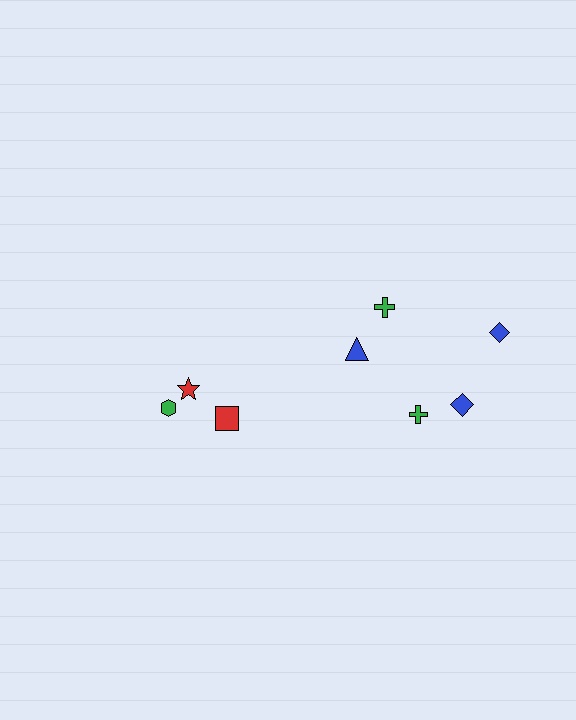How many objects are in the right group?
There are 5 objects.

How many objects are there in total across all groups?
There are 8 objects.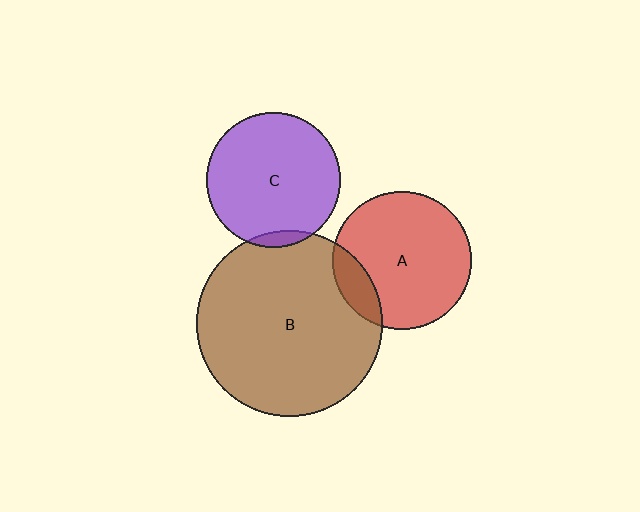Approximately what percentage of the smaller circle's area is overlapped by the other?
Approximately 5%.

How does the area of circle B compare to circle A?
Approximately 1.8 times.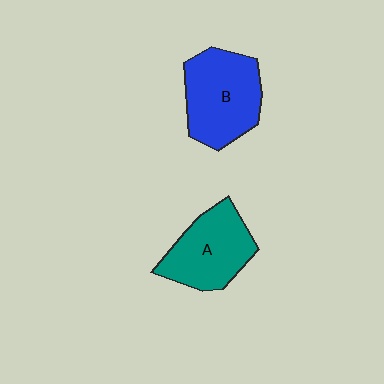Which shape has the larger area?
Shape B (blue).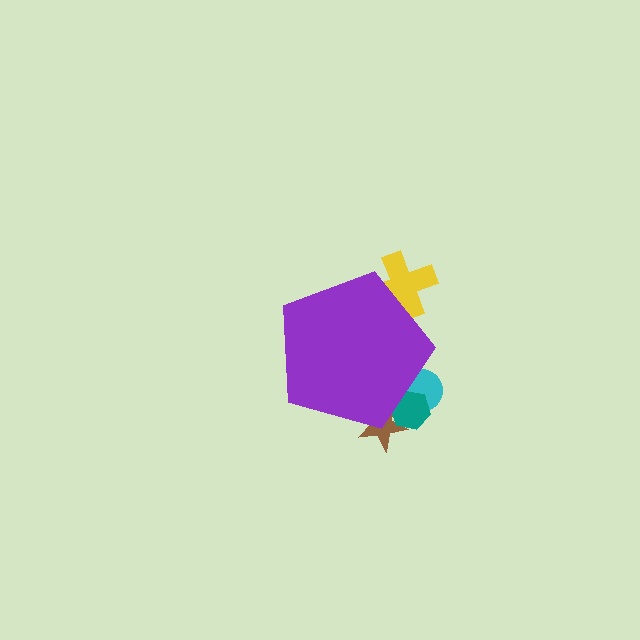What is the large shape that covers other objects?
A purple pentagon.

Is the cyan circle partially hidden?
Yes, the cyan circle is partially hidden behind the purple pentagon.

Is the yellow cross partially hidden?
Yes, the yellow cross is partially hidden behind the purple pentagon.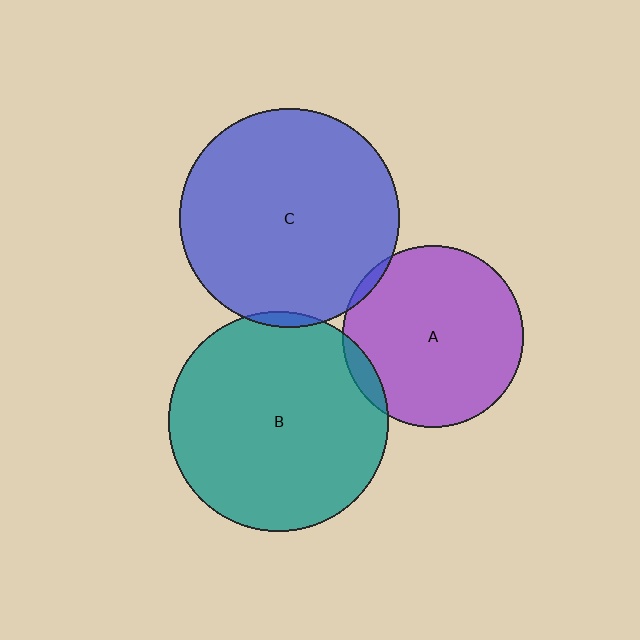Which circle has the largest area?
Circle B (teal).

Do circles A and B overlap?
Yes.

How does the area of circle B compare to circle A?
Approximately 1.5 times.